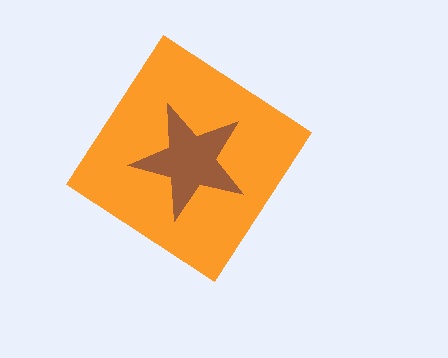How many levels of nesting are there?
2.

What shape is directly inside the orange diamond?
The brown star.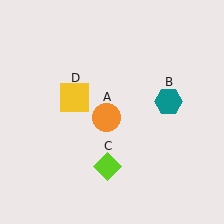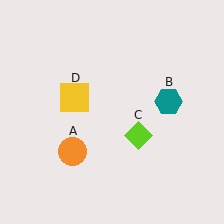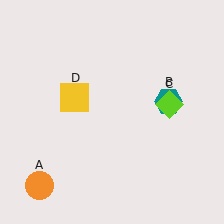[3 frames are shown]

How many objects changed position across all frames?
2 objects changed position: orange circle (object A), lime diamond (object C).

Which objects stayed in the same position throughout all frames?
Teal hexagon (object B) and yellow square (object D) remained stationary.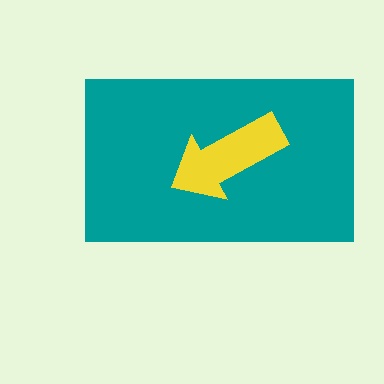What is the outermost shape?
The teal rectangle.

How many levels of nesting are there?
2.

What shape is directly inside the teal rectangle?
The yellow arrow.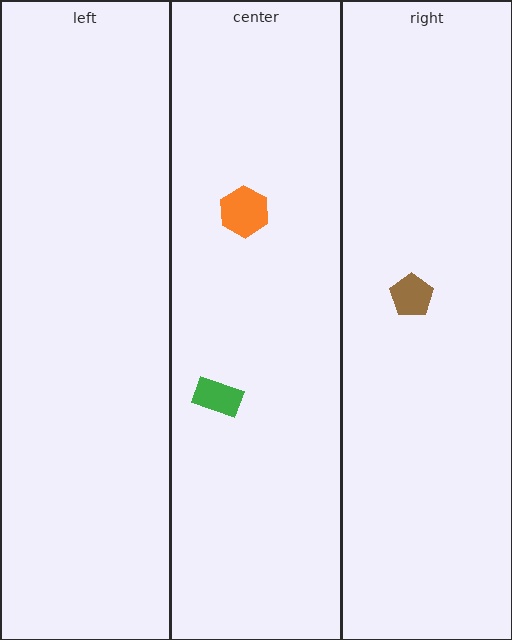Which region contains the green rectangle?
The center region.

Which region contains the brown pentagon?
The right region.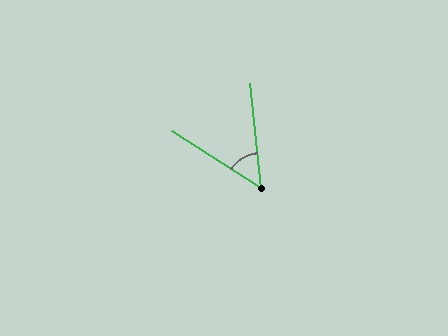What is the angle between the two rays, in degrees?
Approximately 52 degrees.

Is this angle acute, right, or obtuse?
It is acute.